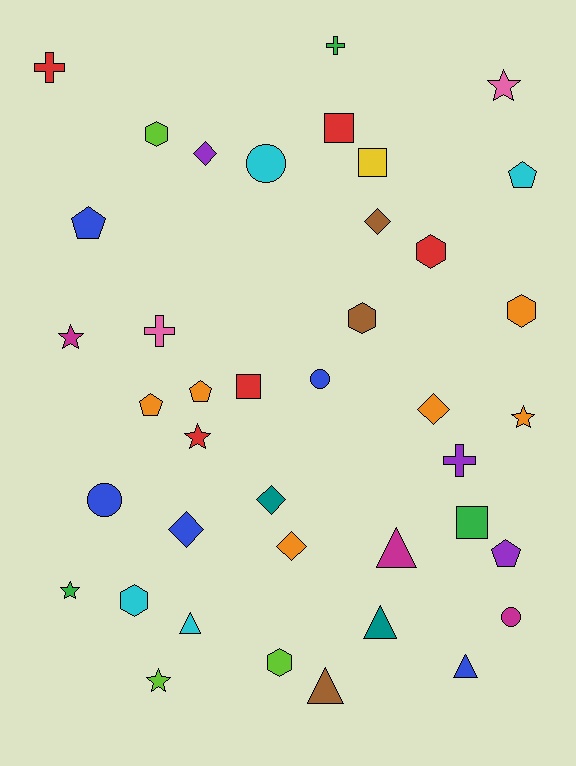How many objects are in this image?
There are 40 objects.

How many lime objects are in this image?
There are 3 lime objects.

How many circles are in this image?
There are 4 circles.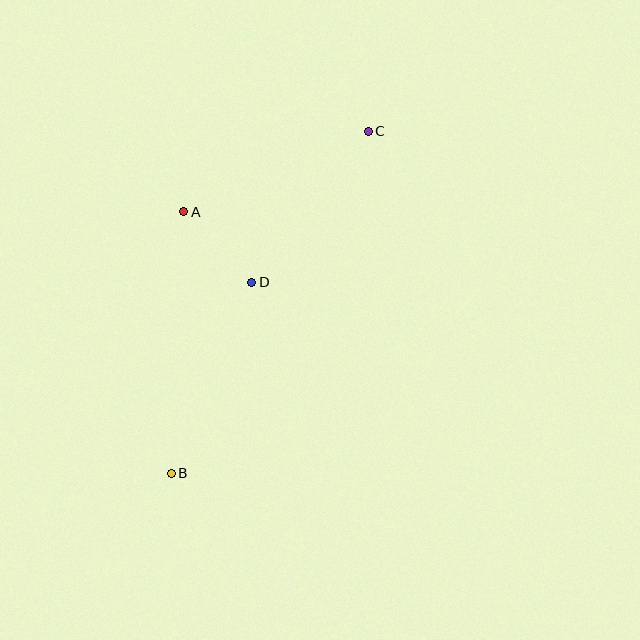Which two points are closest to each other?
Points A and D are closest to each other.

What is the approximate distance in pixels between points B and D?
The distance between B and D is approximately 207 pixels.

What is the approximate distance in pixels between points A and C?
The distance between A and C is approximately 201 pixels.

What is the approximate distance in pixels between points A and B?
The distance between A and B is approximately 262 pixels.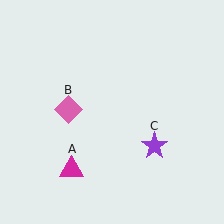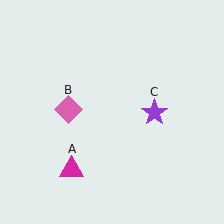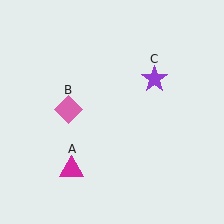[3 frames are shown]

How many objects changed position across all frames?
1 object changed position: purple star (object C).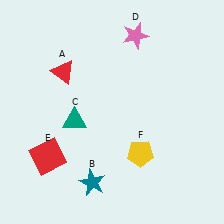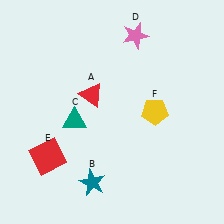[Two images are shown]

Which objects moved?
The objects that moved are: the red triangle (A), the yellow pentagon (F).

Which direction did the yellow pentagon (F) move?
The yellow pentagon (F) moved up.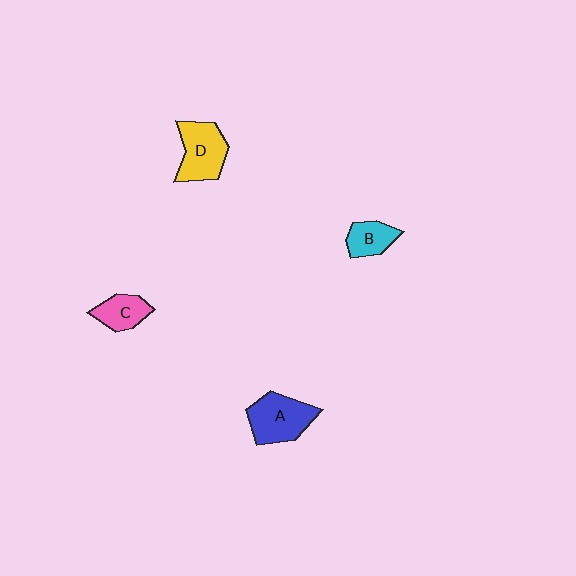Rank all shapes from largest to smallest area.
From largest to smallest: A (blue), D (yellow), C (pink), B (cyan).